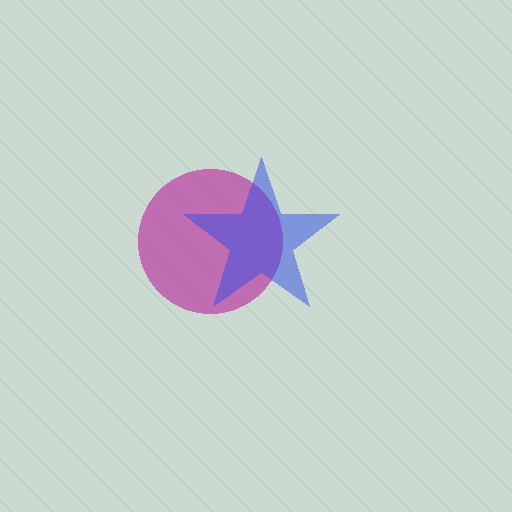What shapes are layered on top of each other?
The layered shapes are: a magenta circle, a blue star.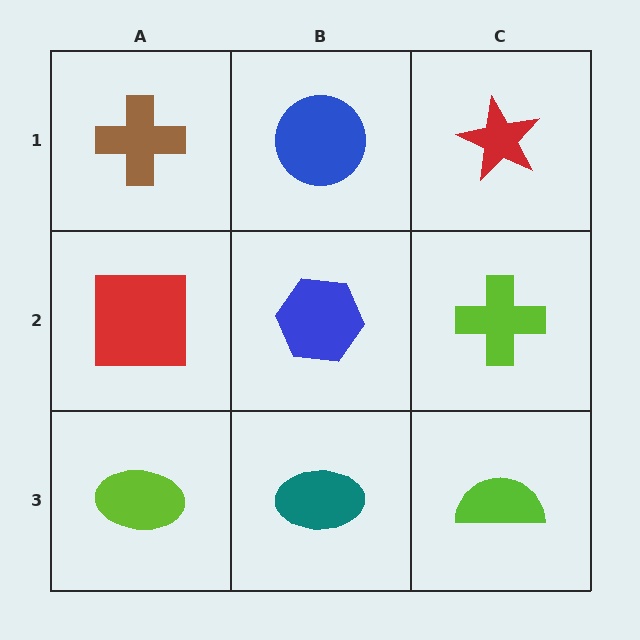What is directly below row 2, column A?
A lime ellipse.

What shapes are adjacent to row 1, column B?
A blue hexagon (row 2, column B), a brown cross (row 1, column A), a red star (row 1, column C).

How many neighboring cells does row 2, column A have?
3.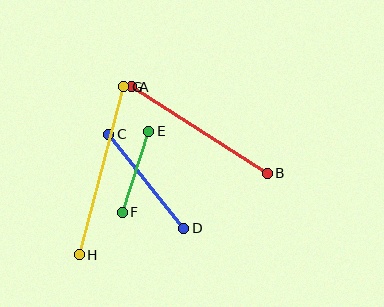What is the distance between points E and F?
The distance is approximately 85 pixels.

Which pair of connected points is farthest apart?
Points G and H are farthest apart.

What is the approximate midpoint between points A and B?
The midpoint is at approximately (199, 130) pixels.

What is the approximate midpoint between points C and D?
The midpoint is at approximately (146, 181) pixels.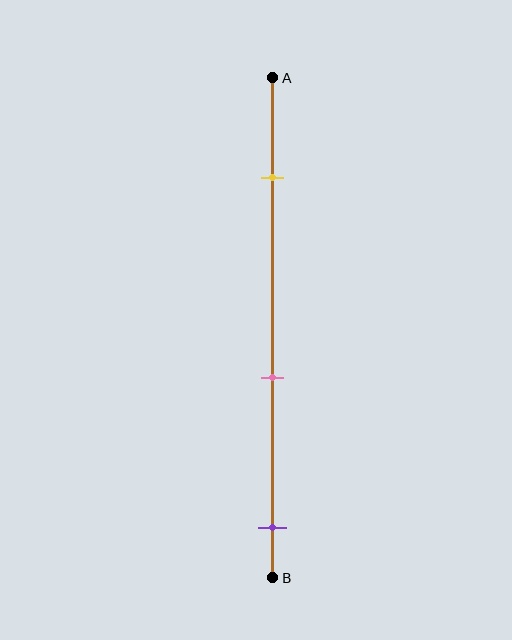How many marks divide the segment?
There are 3 marks dividing the segment.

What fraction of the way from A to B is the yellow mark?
The yellow mark is approximately 20% (0.2) of the way from A to B.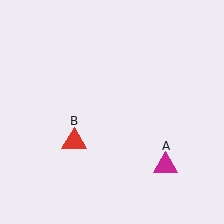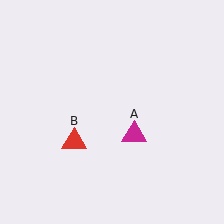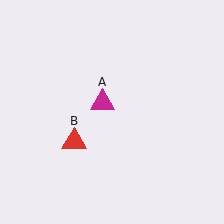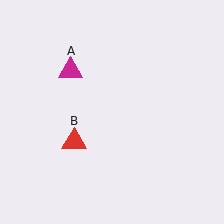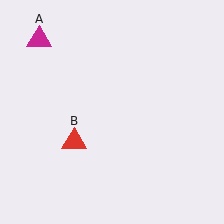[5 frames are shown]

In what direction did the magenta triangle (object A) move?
The magenta triangle (object A) moved up and to the left.